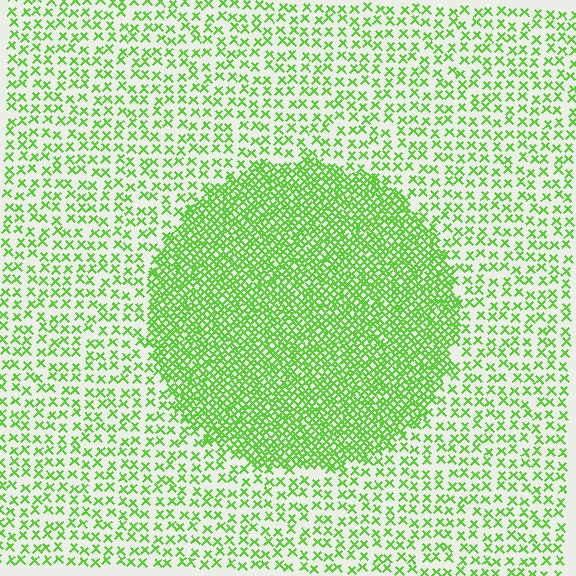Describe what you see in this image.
The image contains small lime elements arranged at two different densities. A circle-shaped region is visible where the elements are more densely packed than the surrounding area.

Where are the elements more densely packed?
The elements are more densely packed inside the circle boundary.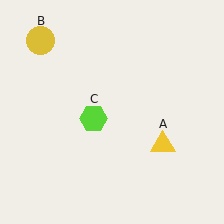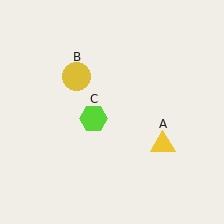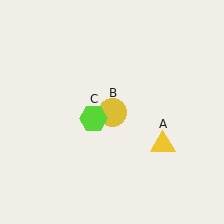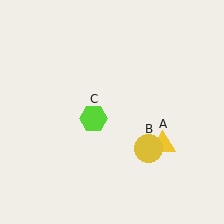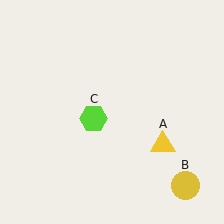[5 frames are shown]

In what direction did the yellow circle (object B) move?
The yellow circle (object B) moved down and to the right.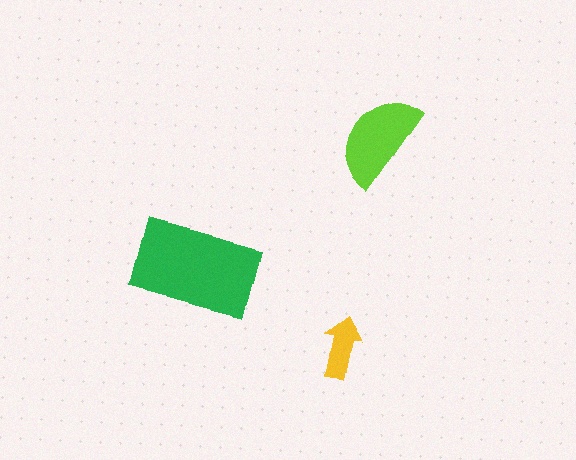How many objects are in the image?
There are 3 objects in the image.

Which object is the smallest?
The yellow arrow.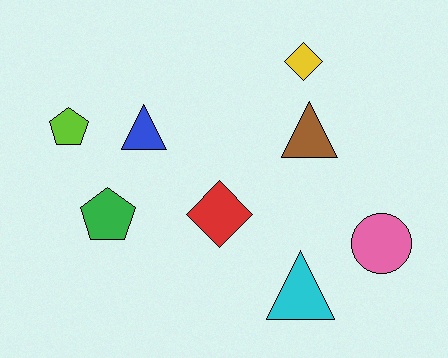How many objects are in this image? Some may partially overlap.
There are 8 objects.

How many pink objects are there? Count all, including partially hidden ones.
There is 1 pink object.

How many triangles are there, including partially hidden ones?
There are 3 triangles.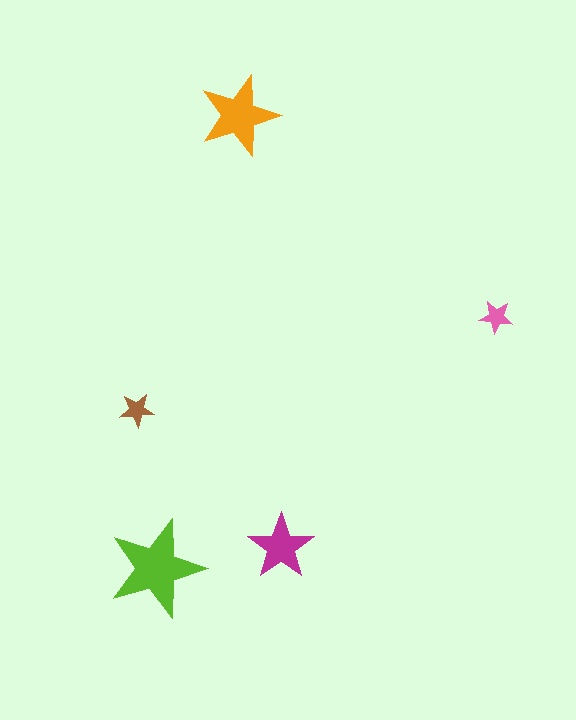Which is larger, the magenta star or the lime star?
The lime one.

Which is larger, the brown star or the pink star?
The brown one.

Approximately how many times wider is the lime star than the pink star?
About 3 times wider.